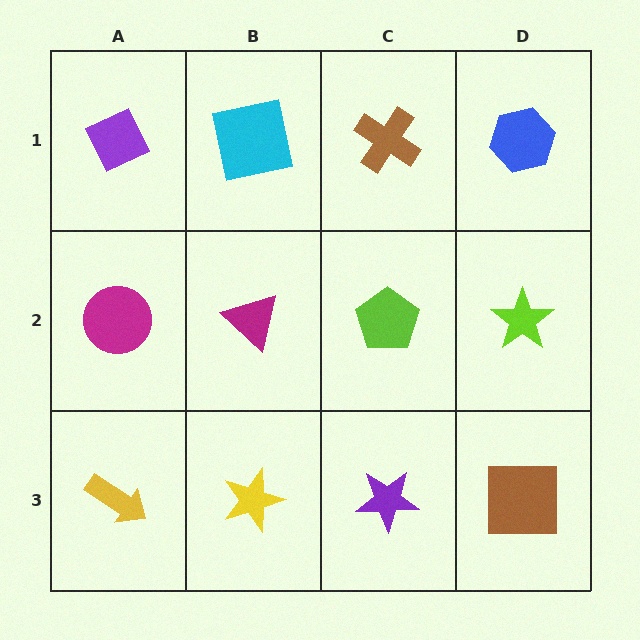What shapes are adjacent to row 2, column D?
A blue hexagon (row 1, column D), a brown square (row 3, column D), a lime pentagon (row 2, column C).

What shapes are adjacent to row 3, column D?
A lime star (row 2, column D), a purple star (row 3, column C).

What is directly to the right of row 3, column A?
A yellow star.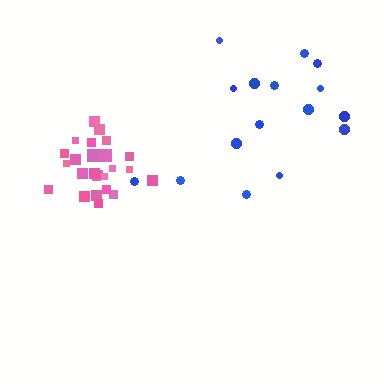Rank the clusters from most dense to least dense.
pink, blue.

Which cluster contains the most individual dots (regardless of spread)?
Pink (25).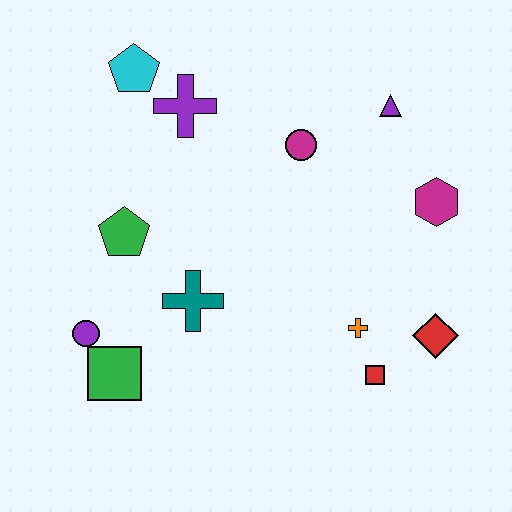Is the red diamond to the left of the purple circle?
No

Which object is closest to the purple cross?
The cyan pentagon is closest to the purple cross.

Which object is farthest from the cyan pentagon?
The red diamond is farthest from the cyan pentagon.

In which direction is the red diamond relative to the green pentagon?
The red diamond is to the right of the green pentagon.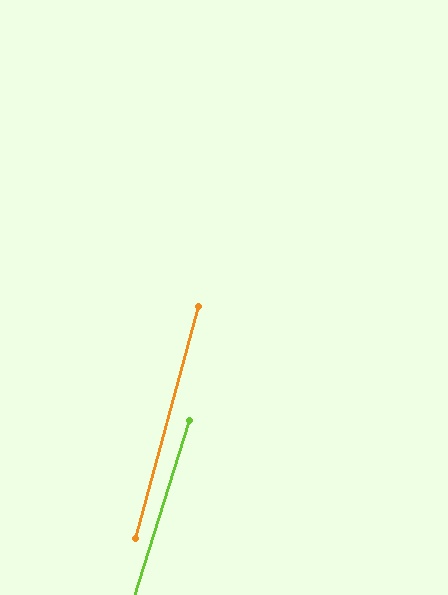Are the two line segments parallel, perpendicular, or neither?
Parallel — their directions differ by only 1.9°.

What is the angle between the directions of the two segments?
Approximately 2 degrees.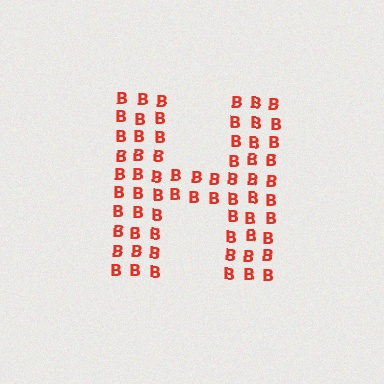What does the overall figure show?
The overall figure shows the letter H.